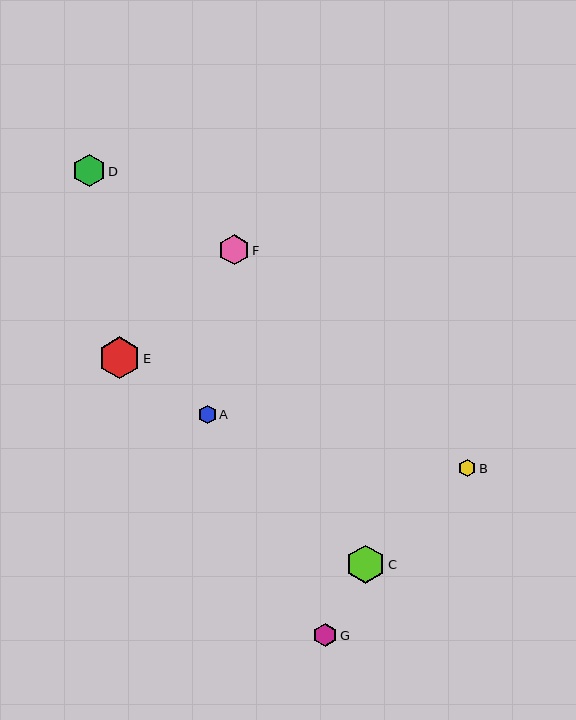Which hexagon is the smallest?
Hexagon B is the smallest with a size of approximately 17 pixels.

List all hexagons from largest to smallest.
From largest to smallest: E, C, D, F, G, A, B.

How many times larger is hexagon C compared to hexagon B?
Hexagon C is approximately 2.2 times the size of hexagon B.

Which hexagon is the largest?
Hexagon E is the largest with a size of approximately 42 pixels.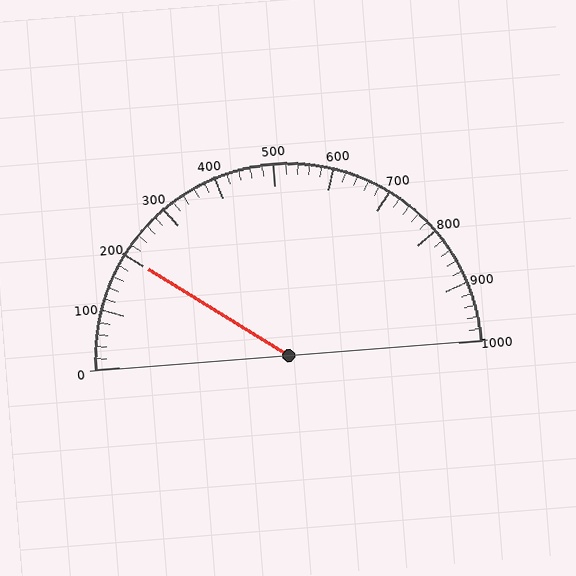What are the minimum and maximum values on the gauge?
The gauge ranges from 0 to 1000.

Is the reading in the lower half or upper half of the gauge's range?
The reading is in the lower half of the range (0 to 1000).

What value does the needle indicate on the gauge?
The needle indicates approximately 200.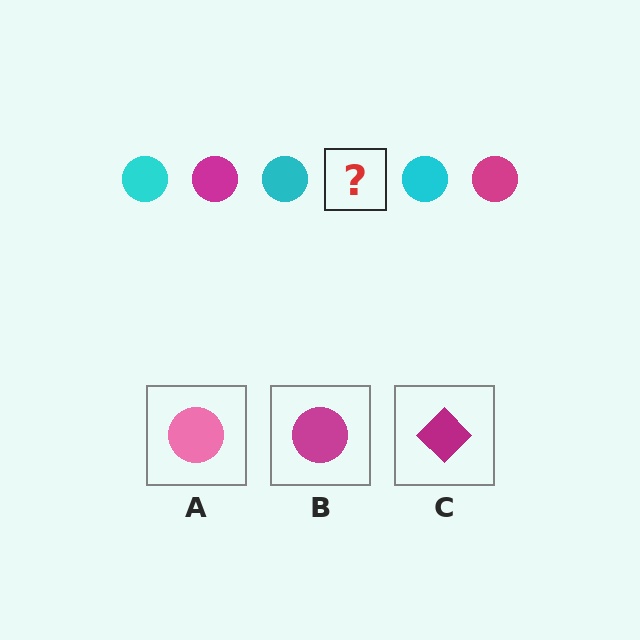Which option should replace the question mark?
Option B.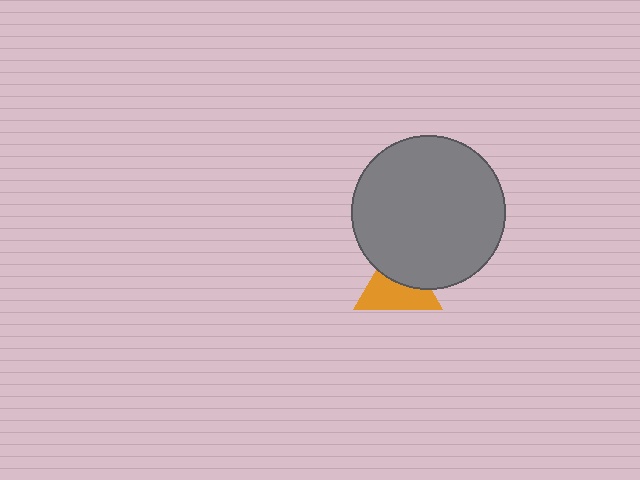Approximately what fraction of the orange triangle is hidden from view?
Roughly 43% of the orange triangle is hidden behind the gray circle.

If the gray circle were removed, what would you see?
You would see the complete orange triangle.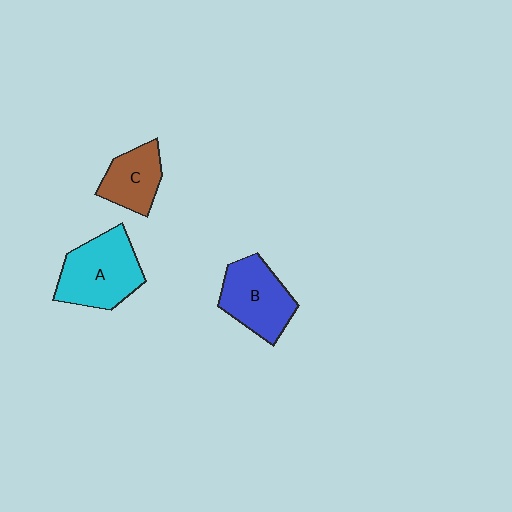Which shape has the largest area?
Shape A (cyan).